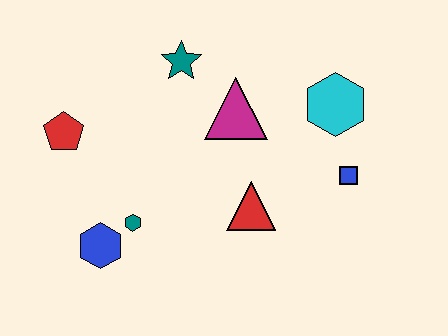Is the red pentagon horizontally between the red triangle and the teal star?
No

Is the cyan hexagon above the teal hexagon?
Yes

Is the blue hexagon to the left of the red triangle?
Yes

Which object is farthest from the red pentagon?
The blue square is farthest from the red pentagon.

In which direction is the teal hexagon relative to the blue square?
The teal hexagon is to the left of the blue square.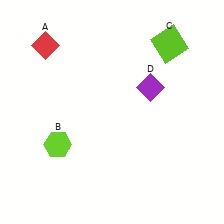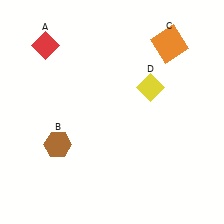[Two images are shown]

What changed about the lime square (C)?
In Image 1, C is lime. In Image 2, it changed to orange.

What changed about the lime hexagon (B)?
In Image 1, B is lime. In Image 2, it changed to brown.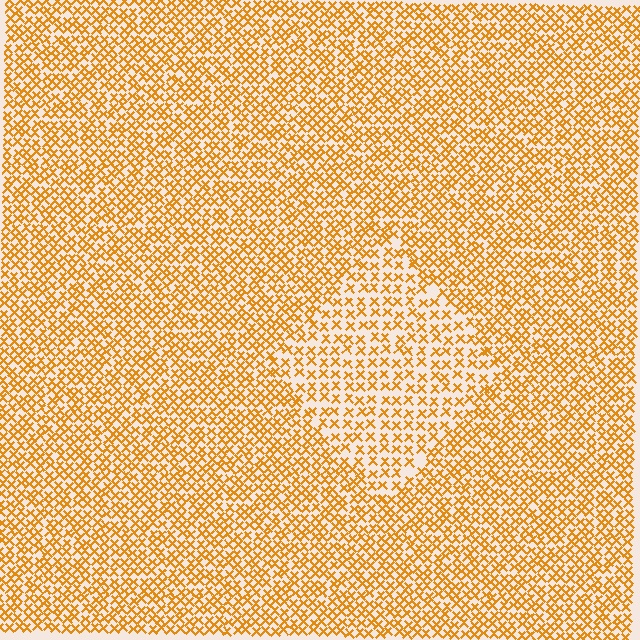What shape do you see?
I see a diamond.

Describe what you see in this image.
The image contains small orange elements arranged at two different densities. A diamond-shaped region is visible where the elements are less densely packed than the surrounding area.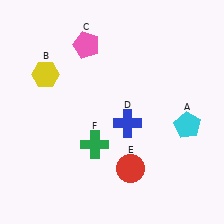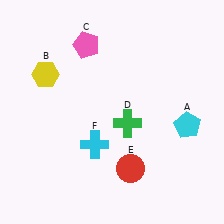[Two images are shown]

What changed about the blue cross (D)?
In Image 1, D is blue. In Image 2, it changed to green.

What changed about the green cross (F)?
In Image 1, F is green. In Image 2, it changed to cyan.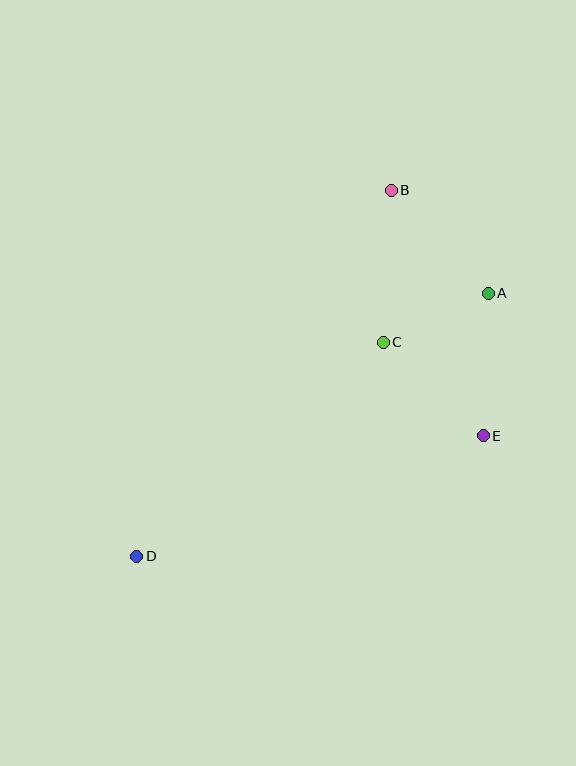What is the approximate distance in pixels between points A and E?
The distance between A and E is approximately 143 pixels.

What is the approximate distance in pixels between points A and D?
The distance between A and D is approximately 439 pixels.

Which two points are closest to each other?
Points A and C are closest to each other.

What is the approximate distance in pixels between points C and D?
The distance between C and D is approximately 326 pixels.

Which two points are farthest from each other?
Points B and D are farthest from each other.